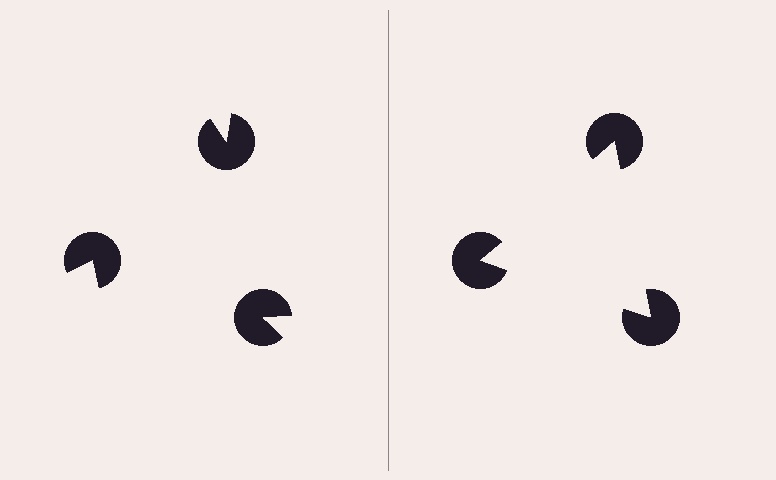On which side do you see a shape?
An illusory triangle appears on the right side. On the left side the wedge cuts are rotated, so no coherent shape forms.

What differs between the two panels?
The pac-man discs are positioned identically on both sides; only the wedge orientations differ. On the right they align to a triangle; on the left they are misaligned.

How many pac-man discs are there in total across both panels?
6 — 3 on each side.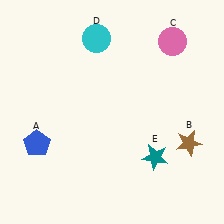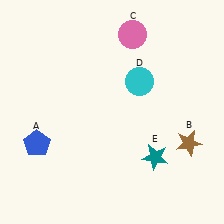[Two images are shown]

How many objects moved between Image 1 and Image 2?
2 objects moved between the two images.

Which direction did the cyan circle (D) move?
The cyan circle (D) moved right.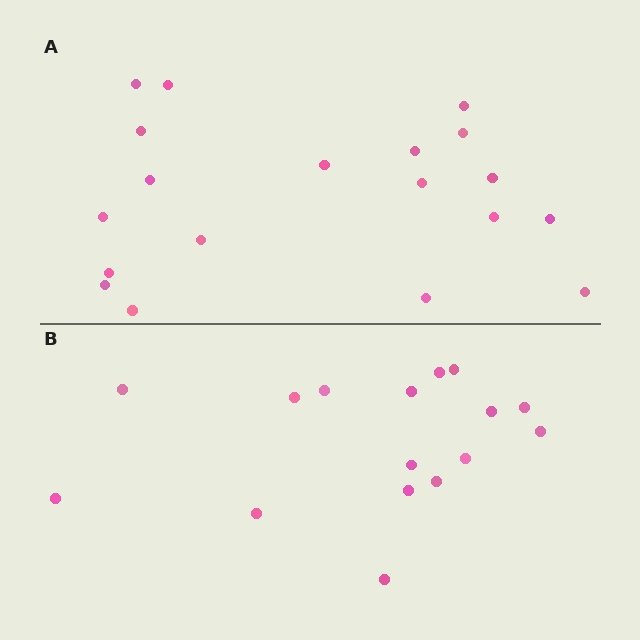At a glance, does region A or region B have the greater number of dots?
Region A (the top region) has more dots.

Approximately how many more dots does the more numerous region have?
Region A has just a few more — roughly 2 or 3 more dots than region B.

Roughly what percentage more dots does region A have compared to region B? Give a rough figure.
About 20% more.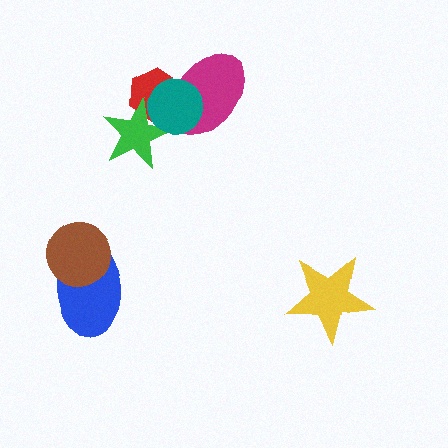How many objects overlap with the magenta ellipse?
2 objects overlap with the magenta ellipse.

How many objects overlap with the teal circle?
3 objects overlap with the teal circle.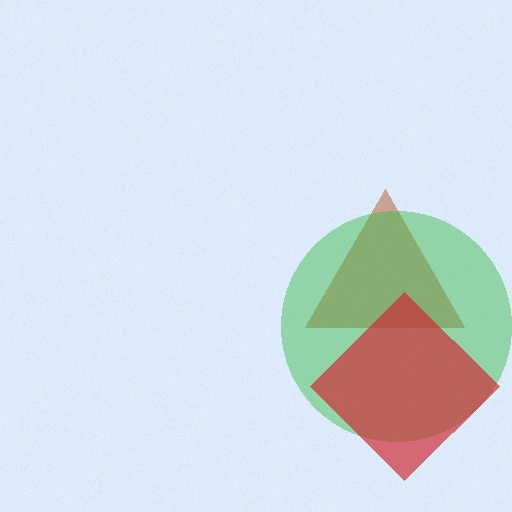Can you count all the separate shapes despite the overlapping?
Yes, there are 3 separate shapes.